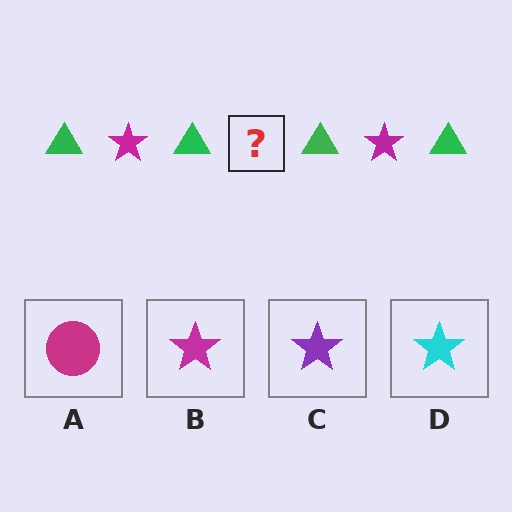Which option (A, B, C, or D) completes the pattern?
B.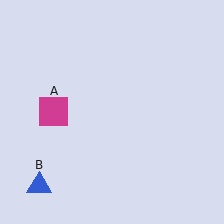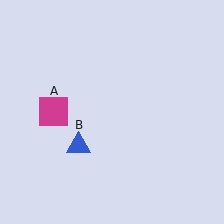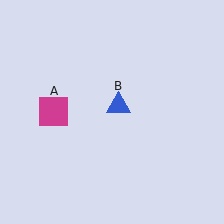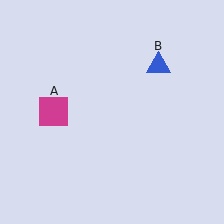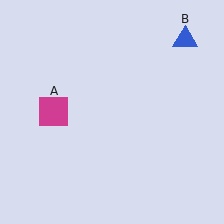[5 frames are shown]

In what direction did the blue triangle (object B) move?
The blue triangle (object B) moved up and to the right.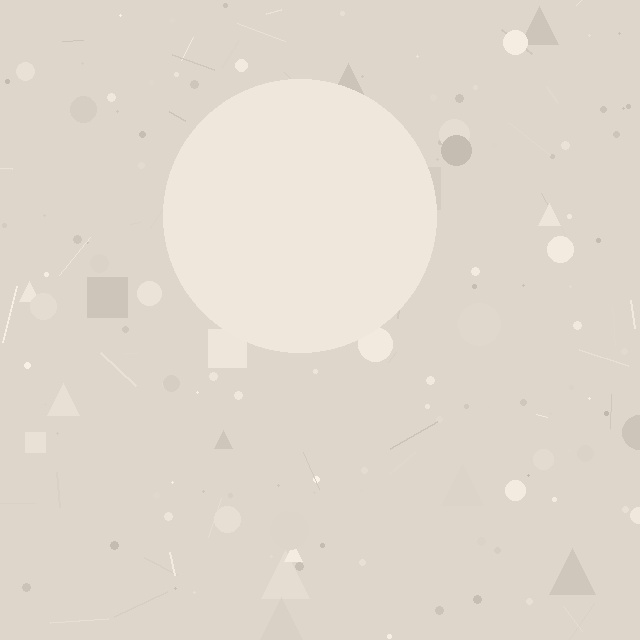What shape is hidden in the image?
A circle is hidden in the image.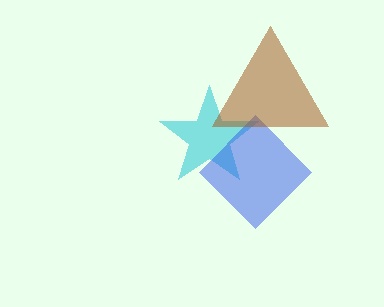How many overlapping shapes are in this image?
There are 3 overlapping shapes in the image.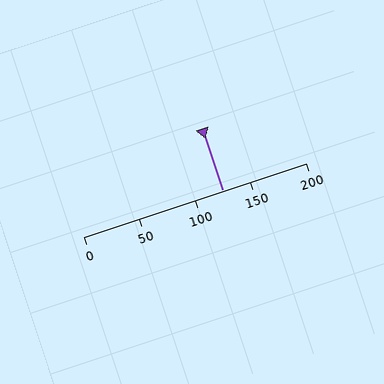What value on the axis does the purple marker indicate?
The marker indicates approximately 125.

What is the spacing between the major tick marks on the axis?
The major ticks are spaced 50 apart.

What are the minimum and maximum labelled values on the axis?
The axis runs from 0 to 200.